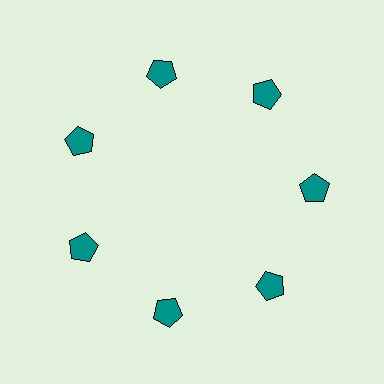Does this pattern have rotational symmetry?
Yes, this pattern has 7-fold rotational symmetry. It looks the same after rotating 51 degrees around the center.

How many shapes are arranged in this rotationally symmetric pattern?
There are 7 shapes, arranged in 7 groups of 1.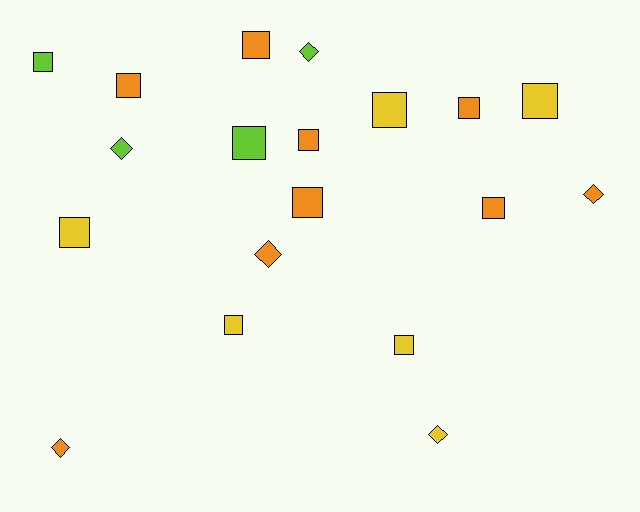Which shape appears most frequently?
Square, with 13 objects.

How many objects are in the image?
There are 19 objects.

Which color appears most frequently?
Orange, with 9 objects.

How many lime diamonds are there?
There are 2 lime diamonds.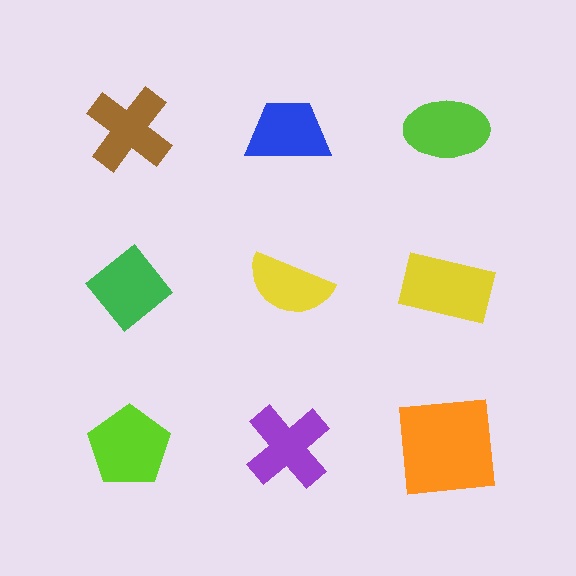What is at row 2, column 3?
A yellow rectangle.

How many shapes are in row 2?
3 shapes.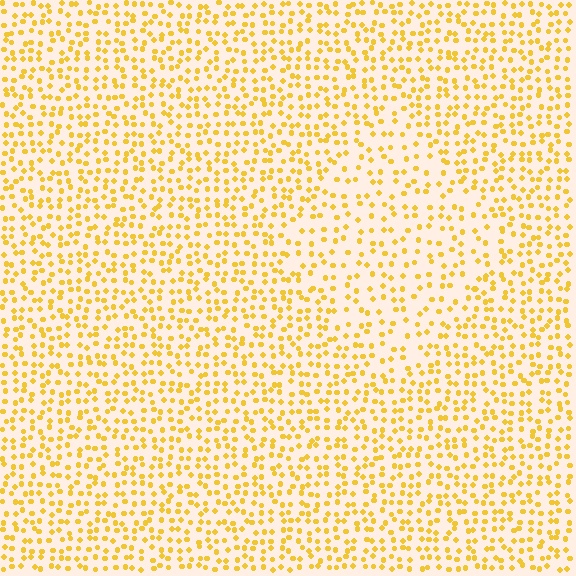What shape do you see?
I see a diamond.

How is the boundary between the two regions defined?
The boundary is defined by a change in element density (approximately 1.6x ratio). All elements are the same color, size, and shape.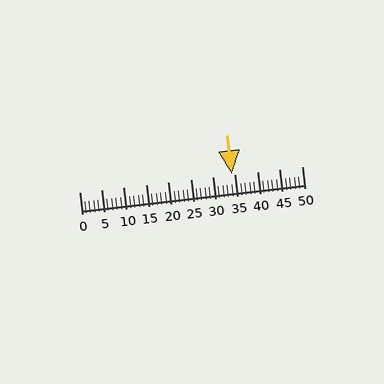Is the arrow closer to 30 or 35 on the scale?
The arrow is closer to 35.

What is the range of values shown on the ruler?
The ruler shows values from 0 to 50.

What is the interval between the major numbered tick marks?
The major tick marks are spaced 5 units apart.